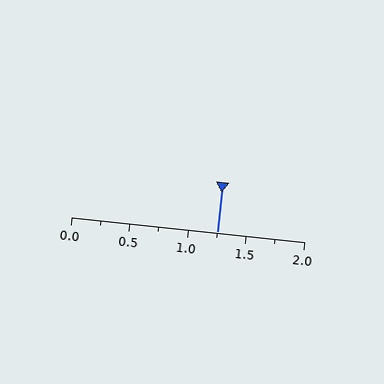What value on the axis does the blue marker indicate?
The marker indicates approximately 1.25.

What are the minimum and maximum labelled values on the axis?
The axis runs from 0.0 to 2.0.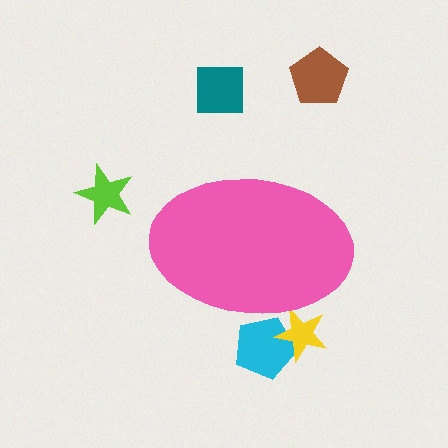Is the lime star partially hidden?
No, the lime star is fully visible.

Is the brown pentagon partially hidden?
No, the brown pentagon is fully visible.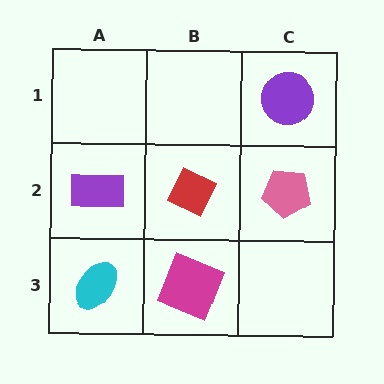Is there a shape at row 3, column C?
No, that cell is empty.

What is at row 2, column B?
A red diamond.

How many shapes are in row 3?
2 shapes.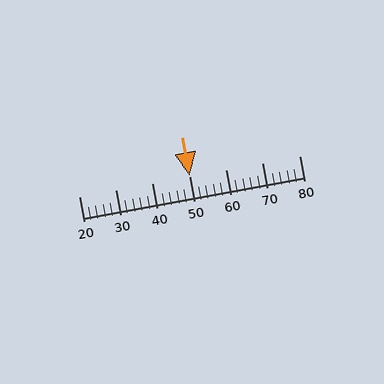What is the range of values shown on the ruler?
The ruler shows values from 20 to 80.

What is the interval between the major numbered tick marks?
The major tick marks are spaced 10 units apart.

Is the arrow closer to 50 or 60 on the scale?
The arrow is closer to 50.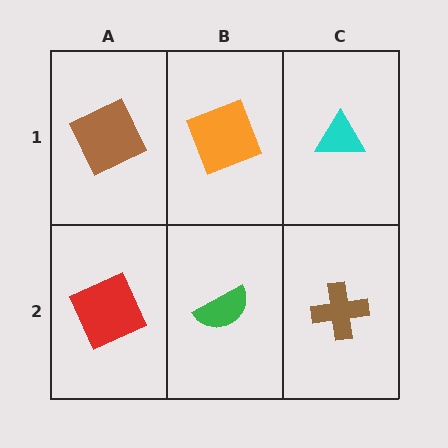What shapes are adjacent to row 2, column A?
A brown square (row 1, column A), a green semicircle (row 2, column B).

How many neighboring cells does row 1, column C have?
2.